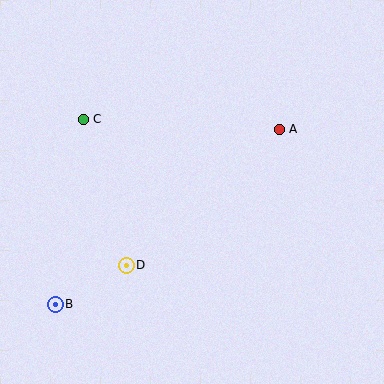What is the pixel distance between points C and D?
The distance between C and D is 153 pixels.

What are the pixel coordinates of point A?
Point A is at (279, 129).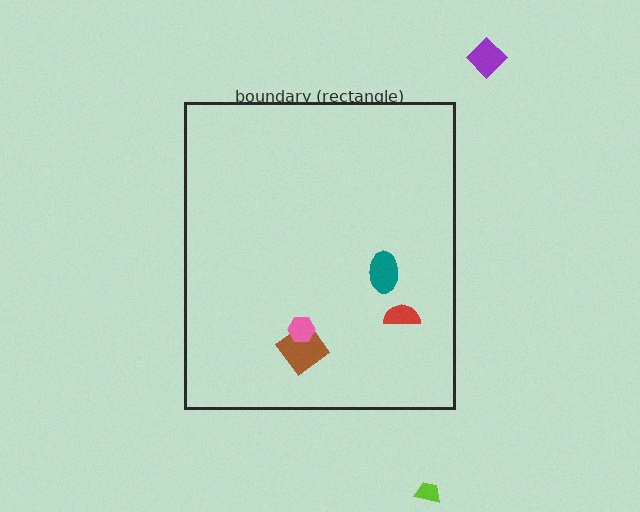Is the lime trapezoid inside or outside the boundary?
Outside.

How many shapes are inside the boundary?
4 inside, 2 outside.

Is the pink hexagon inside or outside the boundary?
Inside.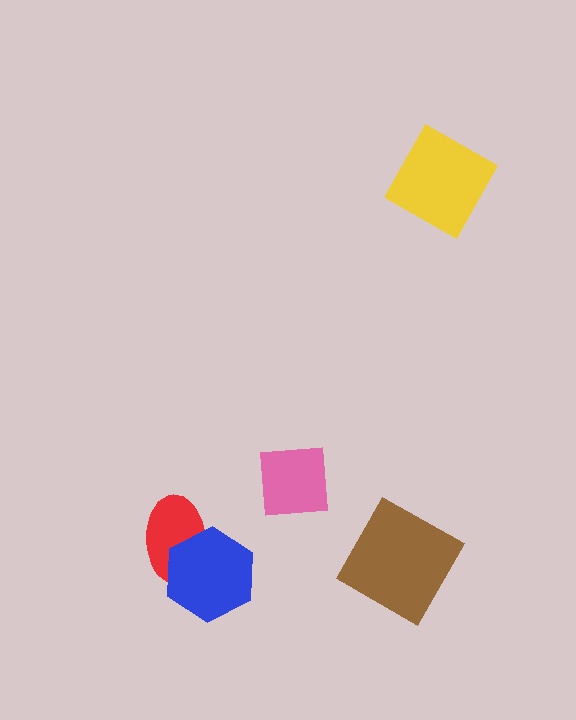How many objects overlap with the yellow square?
0 objects overlap with the yellow square.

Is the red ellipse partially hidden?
Yes, it is partially covered by another shape.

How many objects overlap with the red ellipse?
1 object overlaps with the red ellipse.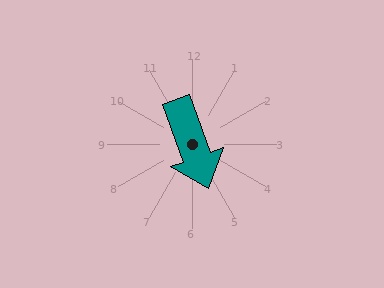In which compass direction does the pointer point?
South.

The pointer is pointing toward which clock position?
Roughly 5 o'clock.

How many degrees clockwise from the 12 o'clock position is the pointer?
Approximately 160 degrees.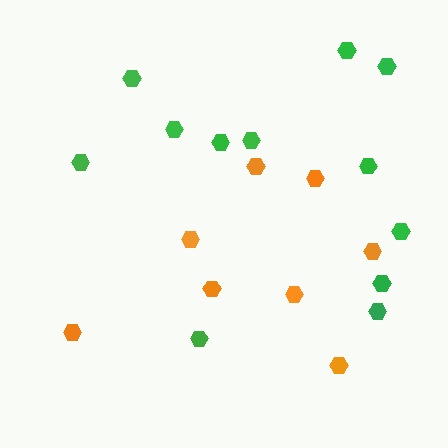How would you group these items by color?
There are 2 groups: one group of green hexagons (12) and one group of orange hexagons (8).